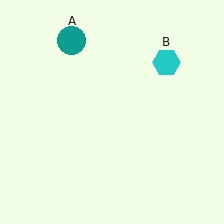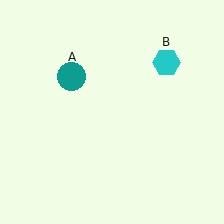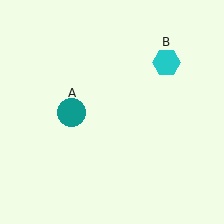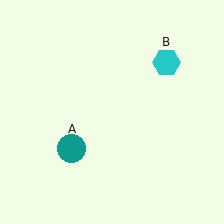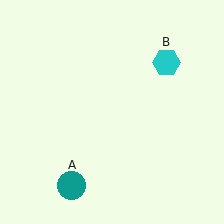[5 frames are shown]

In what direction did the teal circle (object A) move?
The teal circle (object A) moved down.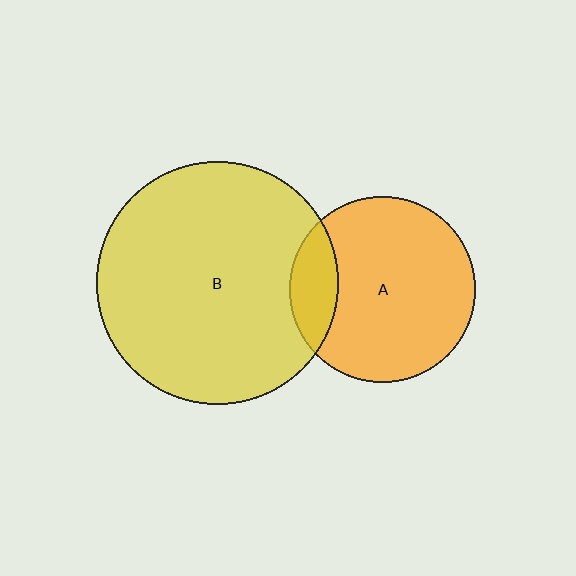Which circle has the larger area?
Circle B (yellow).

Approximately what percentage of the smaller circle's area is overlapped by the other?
Approximately 15%.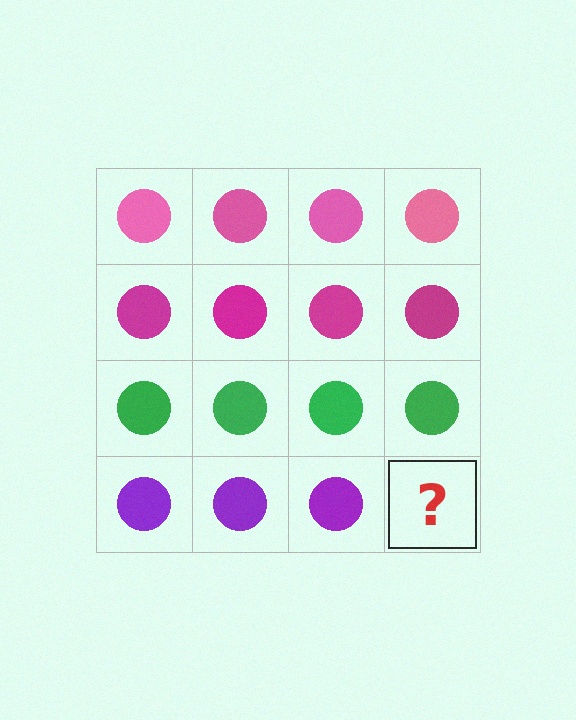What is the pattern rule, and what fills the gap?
The rule is that each row has a consistent color. The gap should be filled with a purple circle.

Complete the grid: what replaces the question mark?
The question mark should be replaced with a purple circle.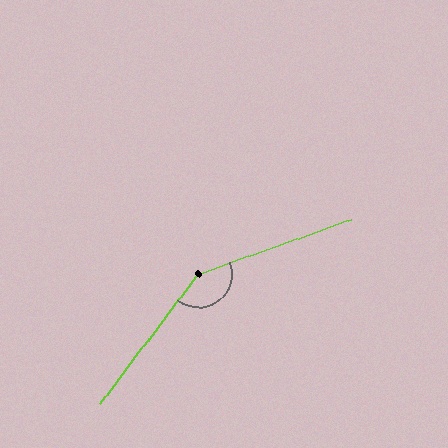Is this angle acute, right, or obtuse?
It is obtuse.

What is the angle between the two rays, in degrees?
Approximately 147 degrees.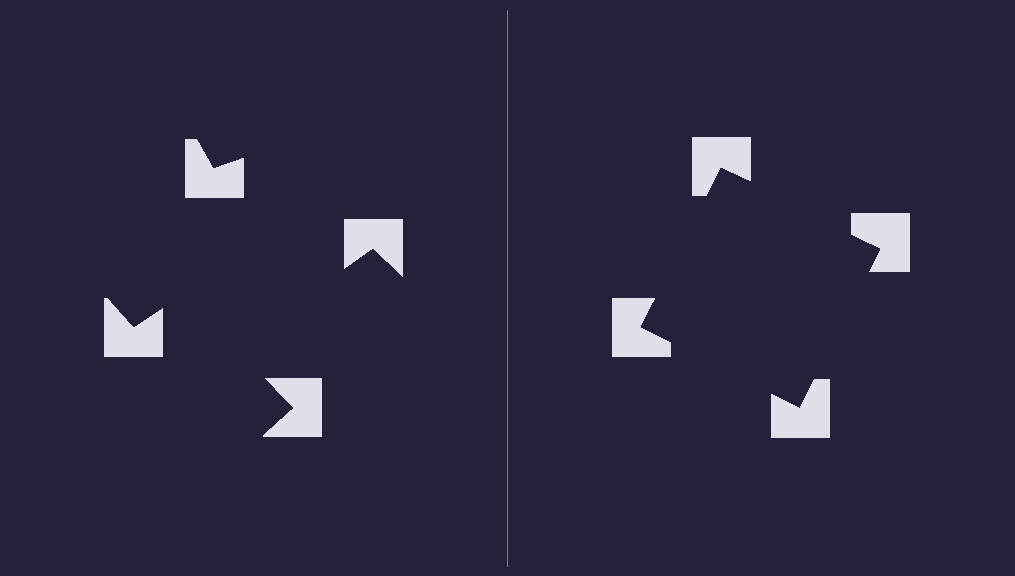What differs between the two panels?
The notched squares are positioned identically on both sides; only the wedge orientations differ. On the right they align to a square; on the left they are misaligned.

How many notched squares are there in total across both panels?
8 — 4 on each side.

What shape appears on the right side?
An illusory square.